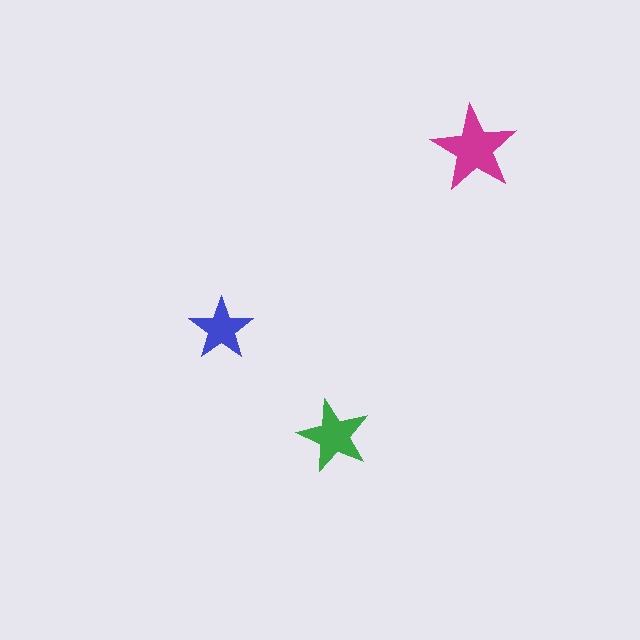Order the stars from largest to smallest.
the magenta one, the green one, the blue one.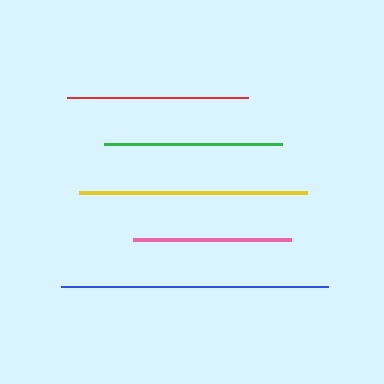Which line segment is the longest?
The blue line is the longest at approximately 267 pixels.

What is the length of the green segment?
The green segment is approximately 178 pixels long.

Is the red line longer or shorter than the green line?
The red line is longer than the green line.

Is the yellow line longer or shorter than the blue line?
The blue line is longer than the yellow line.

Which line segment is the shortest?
The pink line is the shortest at approximately 157 pixels.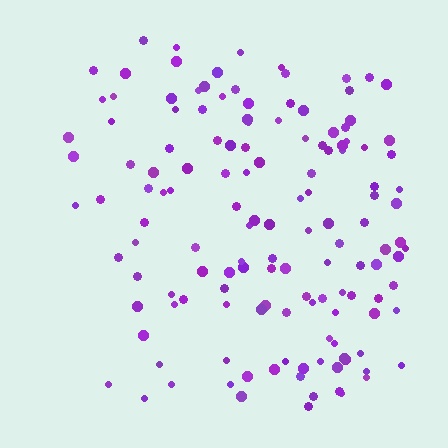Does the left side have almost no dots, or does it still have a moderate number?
Still a moderate number, just noticeably fewer than the right.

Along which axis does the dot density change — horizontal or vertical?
Horizontal.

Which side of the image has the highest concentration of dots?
The right.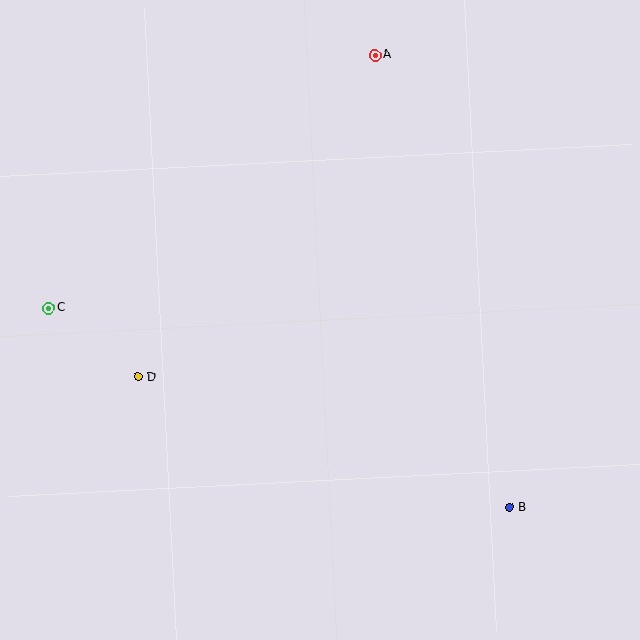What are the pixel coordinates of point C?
Point C is at (49, 308).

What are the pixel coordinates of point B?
Point B is at (509, 508).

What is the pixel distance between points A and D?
The distance between A and D is 400 pixels.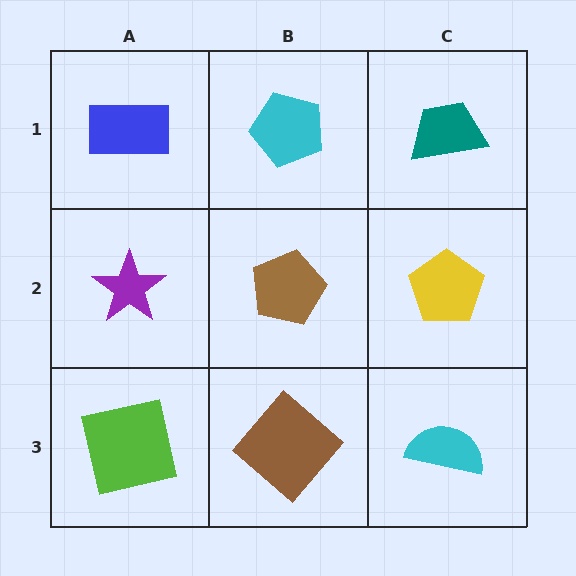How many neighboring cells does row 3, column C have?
2.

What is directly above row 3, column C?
A yellow pentagon.